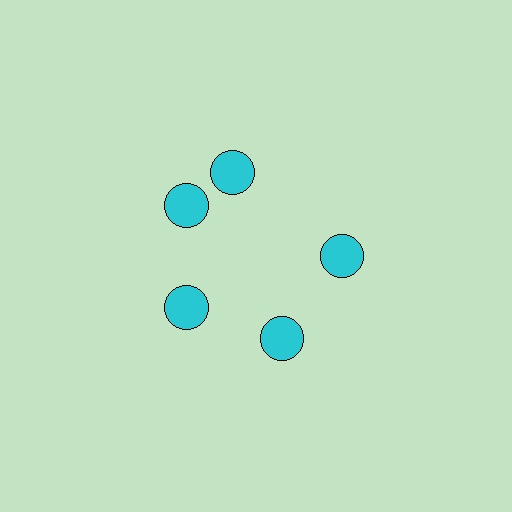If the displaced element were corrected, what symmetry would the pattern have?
It would have 5-fold rotational symmetry — the pattern would map onto itself every 72 degrees.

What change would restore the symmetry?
The symmetry would be restored by rotating it back into even spacing with its neighbors so that all 5 circles sit at equal angles and equal distance from the center.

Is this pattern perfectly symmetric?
No. The 5 cyan circles are arranged in a ring, but one element near the 1 o'clock position is rotated out of alignment along the ring, breaking the 5-fold rotational symmetry.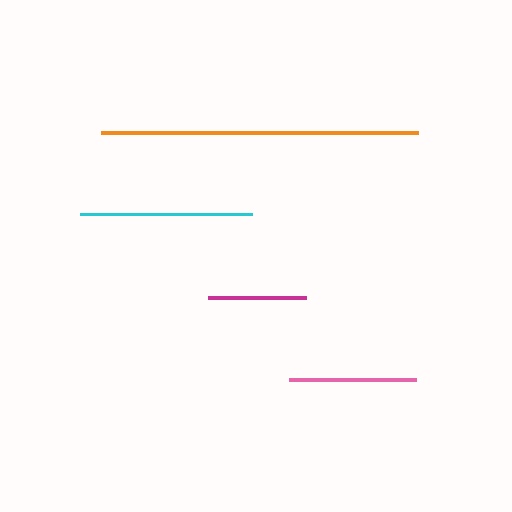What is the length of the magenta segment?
The magenta segment is approximately 99 pixels long.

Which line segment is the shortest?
The magenta line is the shortest at approximately 99 pixels.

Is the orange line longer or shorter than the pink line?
The orange line is longer than the pink line.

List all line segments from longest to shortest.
From longest to shortest: orange, cyan, pink, magenta.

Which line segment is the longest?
The orange line is the longest at approximately 317 pixels.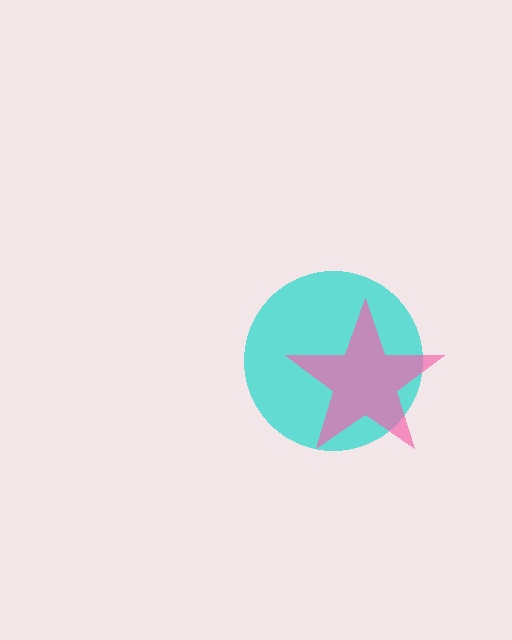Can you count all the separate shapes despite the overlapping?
Yes, there are 2 separate shapes.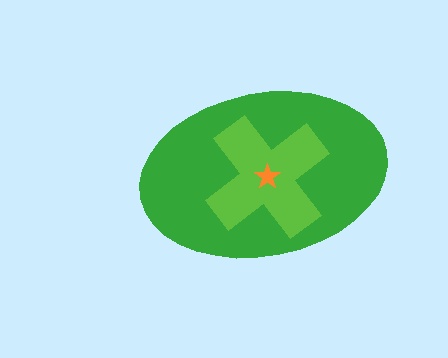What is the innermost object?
The orange star.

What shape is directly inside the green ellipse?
The lime cross.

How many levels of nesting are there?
3.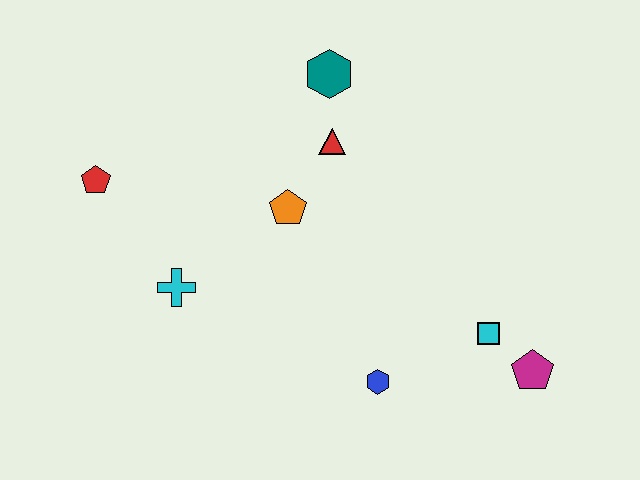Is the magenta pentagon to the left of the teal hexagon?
No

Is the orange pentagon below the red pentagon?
Yes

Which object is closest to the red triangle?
The teal hexagon is closest to the red triangle.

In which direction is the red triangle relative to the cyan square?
The red triangle is above the cyan square.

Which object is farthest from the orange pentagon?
The magenta pentagon is farthest from the orange pentagon.